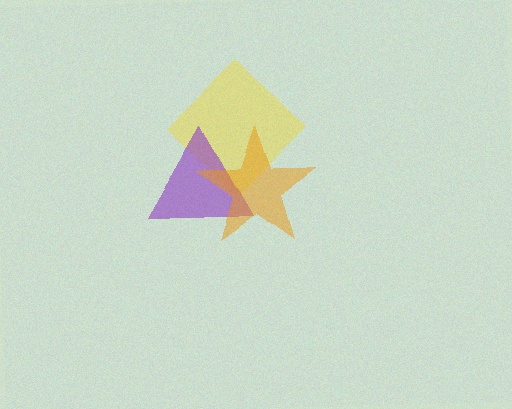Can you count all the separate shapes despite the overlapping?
Yes, there are 3 separate shapes.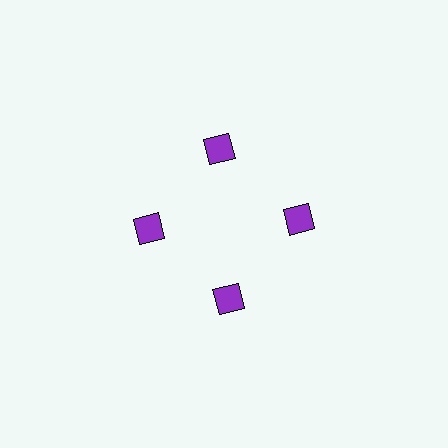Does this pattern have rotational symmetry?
Yes, this pattern has 4-fold rotational symmetry. It looks the same after rotating 90 degrees around the center.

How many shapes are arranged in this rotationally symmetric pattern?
There are 4 shapes, arranged in 4 groups of 1.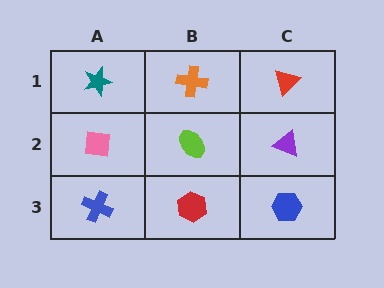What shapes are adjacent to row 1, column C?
A purple triangle (row 2, column C), an orange cross (row 1, column B).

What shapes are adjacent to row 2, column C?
A red triangle (row 1, column C), a blue hexagon (row 3, column C), a lime ellipse (row 2, column B).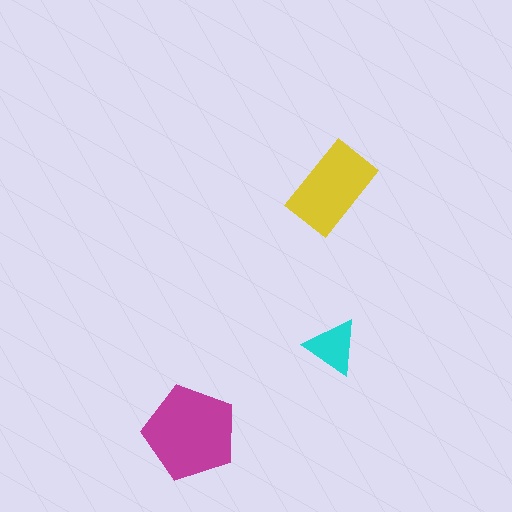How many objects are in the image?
There are 3 objects in the image.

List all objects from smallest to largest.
The cyan triangle, the yellow rectangle, the magenta pentagon.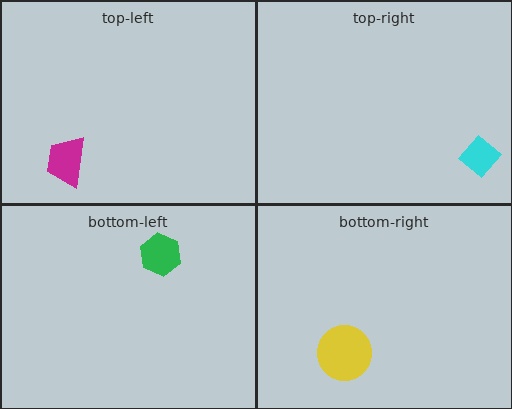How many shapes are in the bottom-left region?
1.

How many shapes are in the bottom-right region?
1.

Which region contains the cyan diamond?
The top-right region.